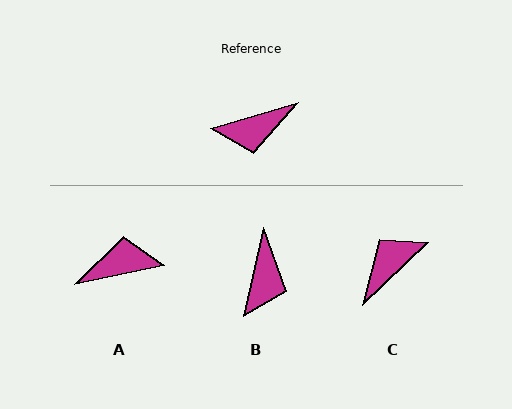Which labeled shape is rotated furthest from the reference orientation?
A, about 177 degrees away.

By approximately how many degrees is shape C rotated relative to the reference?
Approximately 152 degrees clockwise.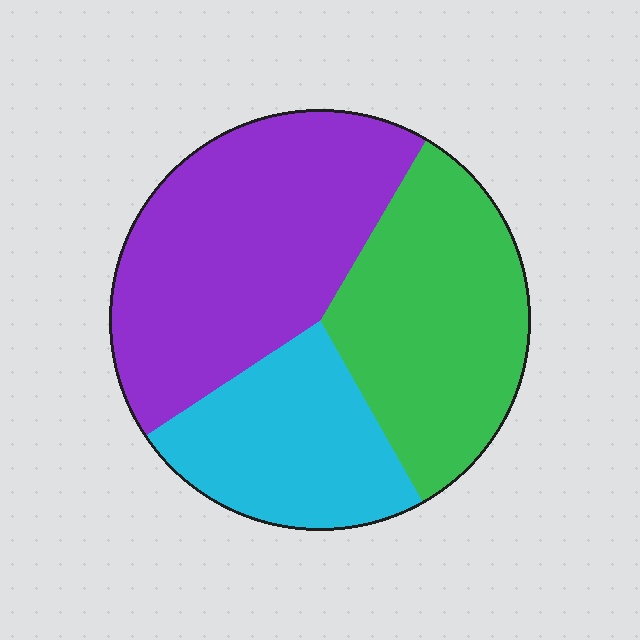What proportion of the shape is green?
Green takes up about one third (1/3) of the shape.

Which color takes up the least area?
Cyan, at roughly 25%.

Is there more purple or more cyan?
Purple.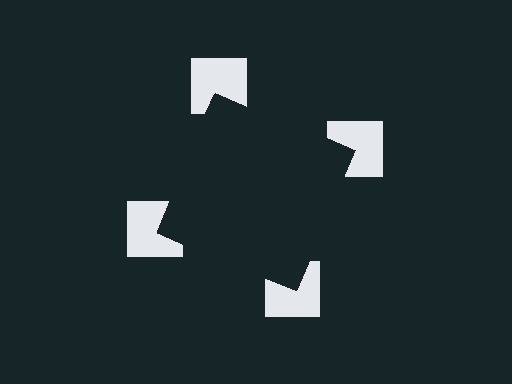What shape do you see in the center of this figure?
An illusory square — its edges are inferred from the aligned wedge cuts in the notched squares, not physically drawn.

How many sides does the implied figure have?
4 sides.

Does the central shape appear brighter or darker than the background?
It typically appears slightly darker than the background, even though no actual brightness change is drawn.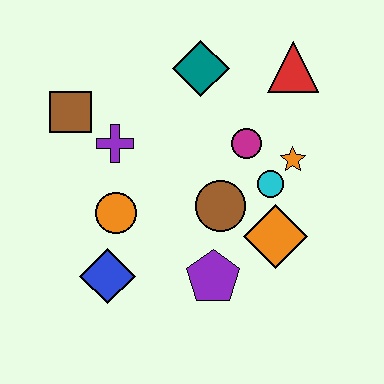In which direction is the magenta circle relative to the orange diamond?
The magenta circle is above the orange diamond.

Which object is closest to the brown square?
The purple cross is closest to the brown square.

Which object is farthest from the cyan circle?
The brown square is farthest from the cyan circle.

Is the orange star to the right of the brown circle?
Yes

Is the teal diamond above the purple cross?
Yes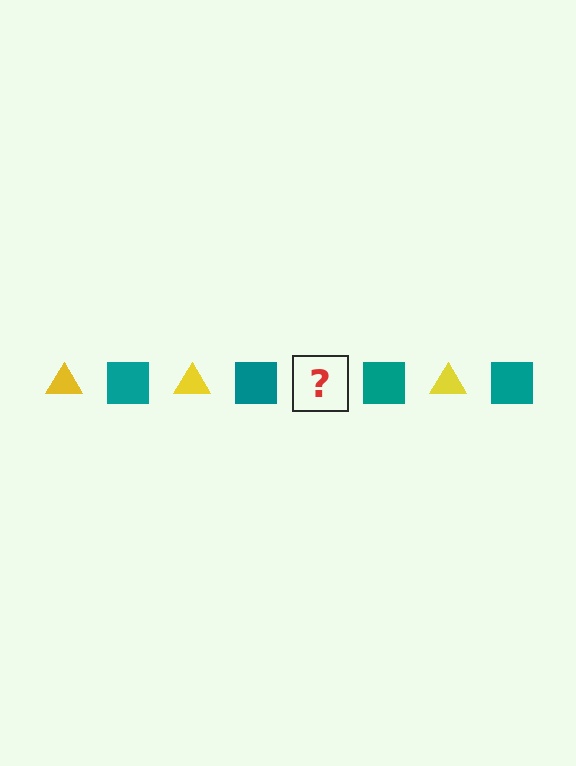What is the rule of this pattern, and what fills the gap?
The rule is that the pattern alternates between yellow triangle and teal square. The gap should be filled with a yellow triangle.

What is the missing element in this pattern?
The missing element is a yellow triangle.